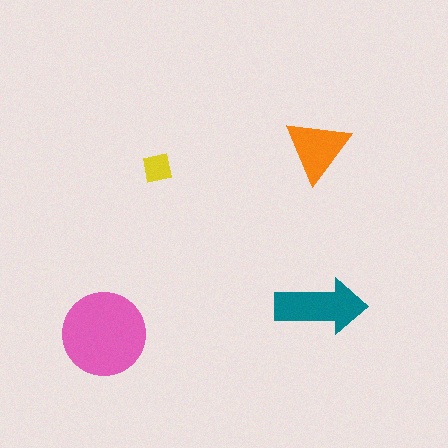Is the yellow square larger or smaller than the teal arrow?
Smaller.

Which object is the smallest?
The yellow square.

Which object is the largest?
The pink circle.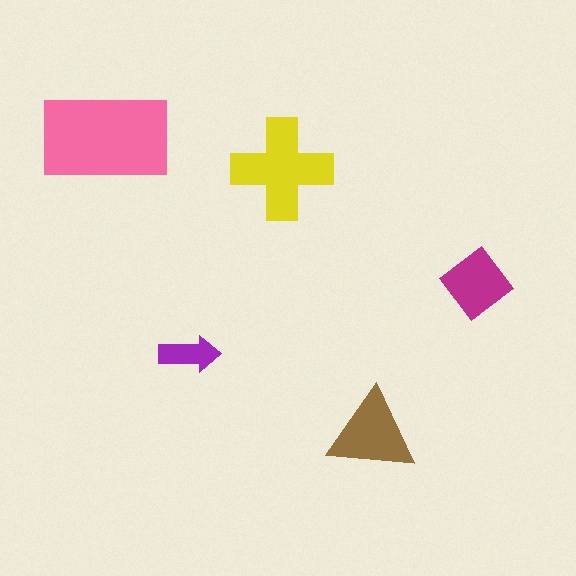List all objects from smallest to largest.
The purple arrow, the magenta diamond, the brown triangle, the yellow cross, the pink rectangle.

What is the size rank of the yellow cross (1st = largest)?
2nd.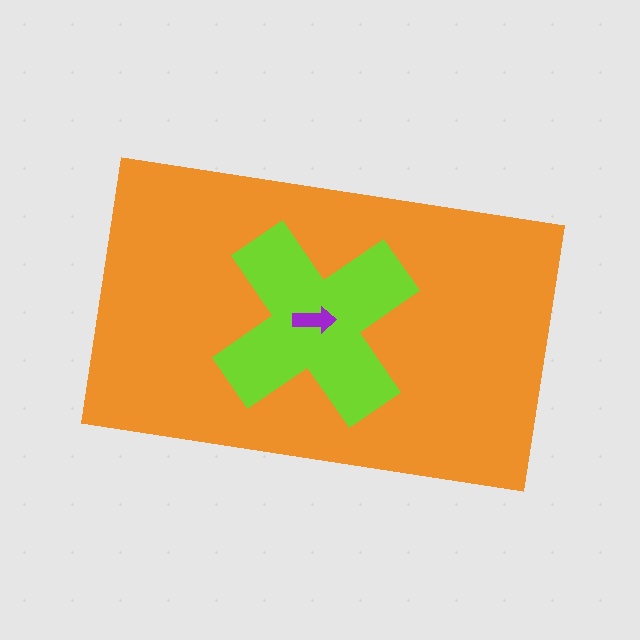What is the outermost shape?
The orange rectangle.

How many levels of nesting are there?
3.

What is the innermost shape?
The purple arrow.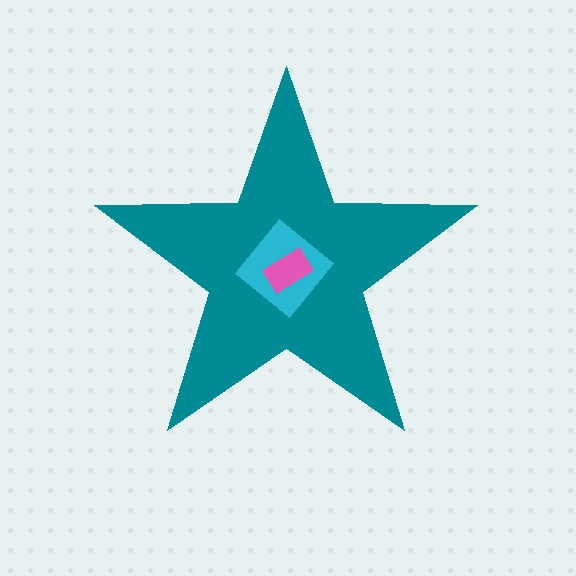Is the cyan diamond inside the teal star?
Yes.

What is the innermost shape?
The pink rectangle.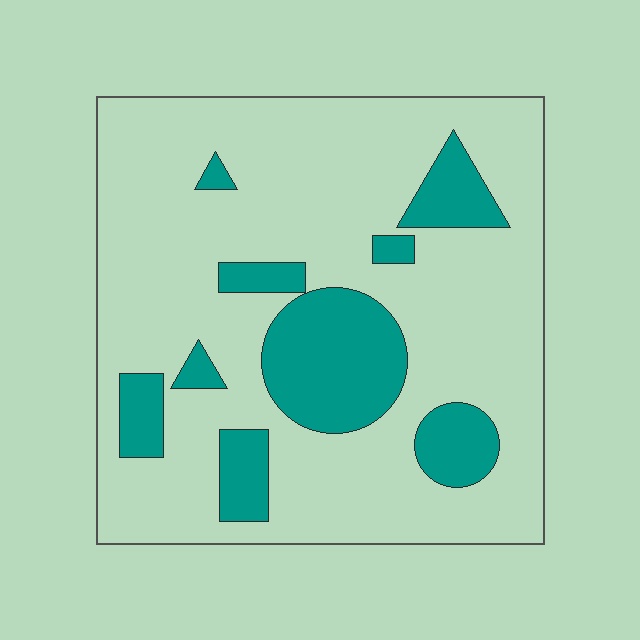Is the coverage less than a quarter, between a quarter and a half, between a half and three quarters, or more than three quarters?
Less than a quarter.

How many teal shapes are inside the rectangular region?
9.